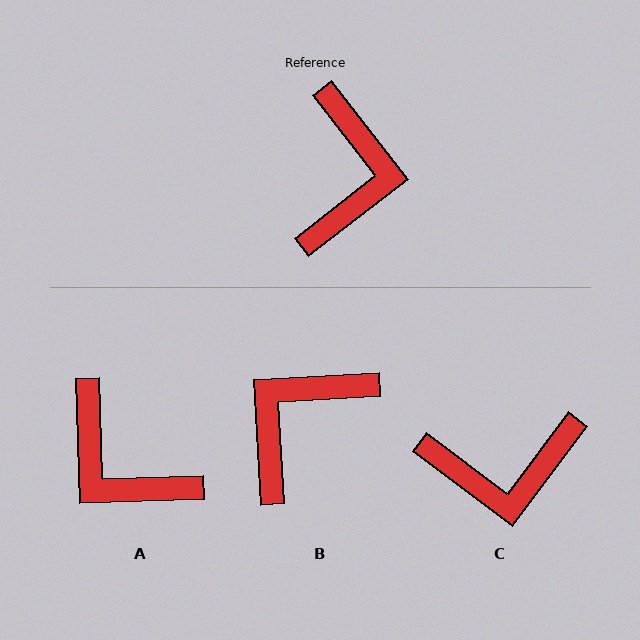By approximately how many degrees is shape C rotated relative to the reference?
Approximately 75 degrees clockwise.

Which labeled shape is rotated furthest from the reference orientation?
B, about 145 degrees away.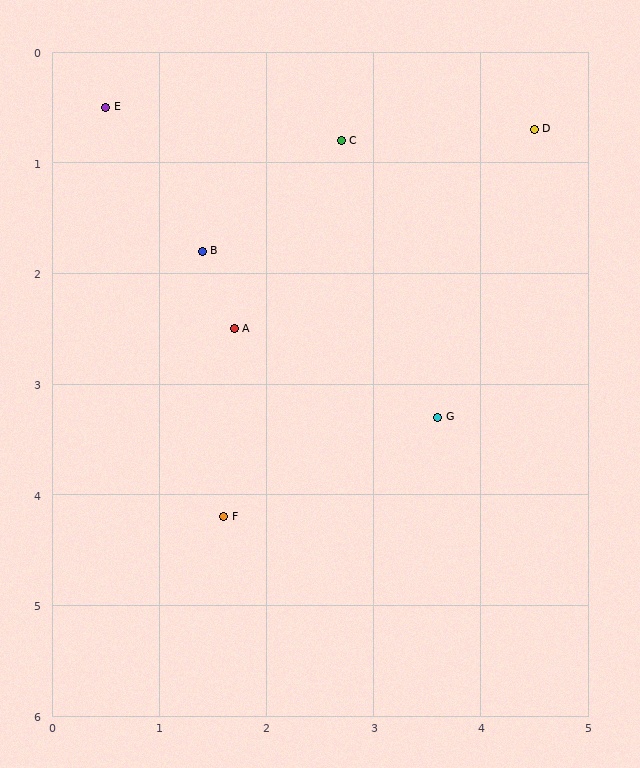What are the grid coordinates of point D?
Point D is at approximately (4.5, 0.7).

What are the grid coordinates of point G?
Point G is at approximately (3.6, 3.3).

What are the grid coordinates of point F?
Point F is at approximately (1.6, 4.2).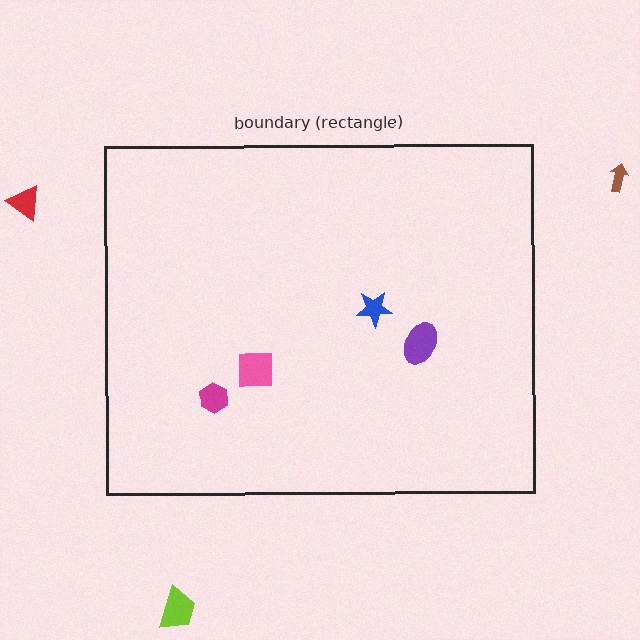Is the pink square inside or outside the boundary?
Inside.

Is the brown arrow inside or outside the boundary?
Outside.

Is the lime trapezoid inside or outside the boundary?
Outside.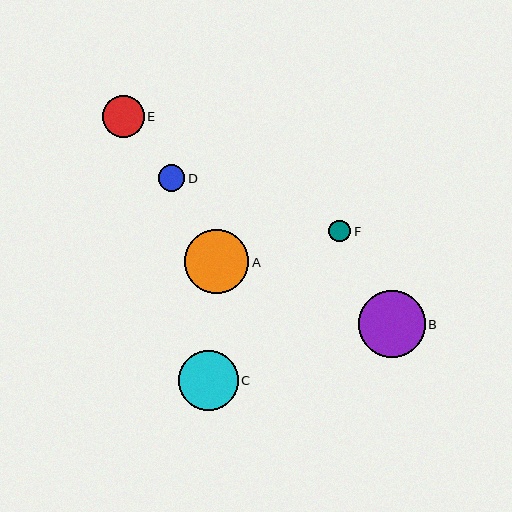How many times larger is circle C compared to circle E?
Circle C is approximately 1.4 times the size of circle E.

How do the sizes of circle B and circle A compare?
Circle B and circle A are approximately the same size.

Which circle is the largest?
Circle B is the largest with a size of approximately 66 pixels.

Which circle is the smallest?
Circle F is the smallest with a size of approximately 22 pixels.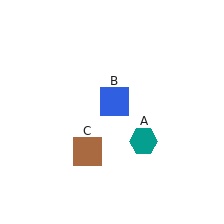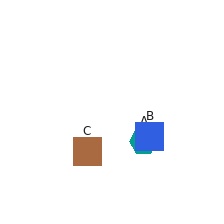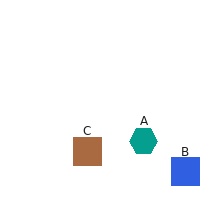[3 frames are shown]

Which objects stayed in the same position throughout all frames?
Teal hexagon (object A) and brown square (object C) remained stationary.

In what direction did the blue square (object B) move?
The blue square (object B) moved down and to the right.